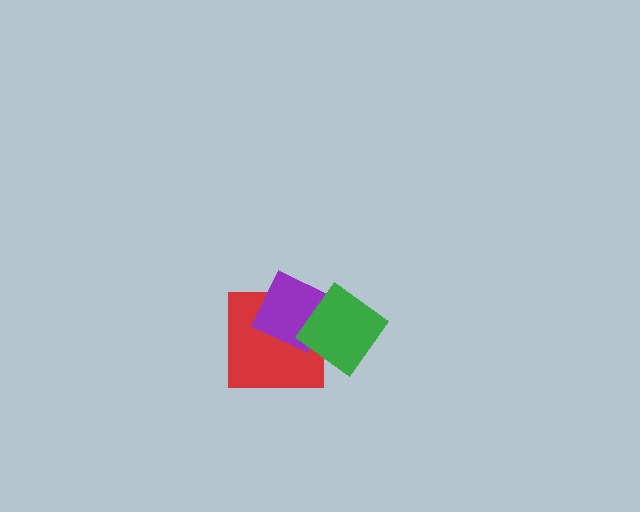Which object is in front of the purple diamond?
The green diamond is in front of the purple diamond.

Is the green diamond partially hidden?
No, no other shape covers it.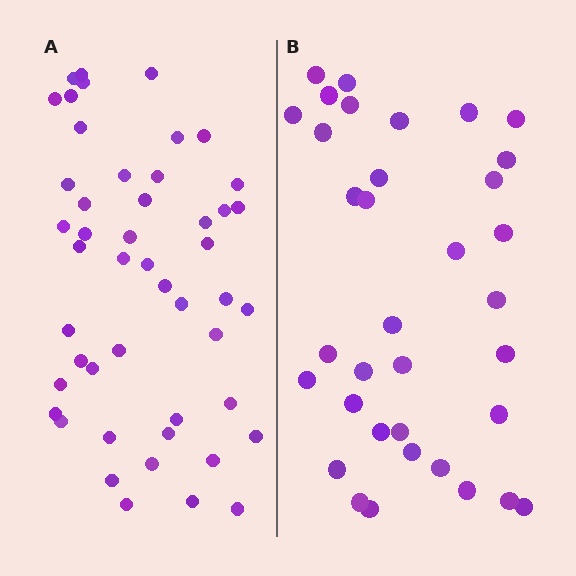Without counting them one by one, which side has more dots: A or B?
Region A (the left region) has more dots.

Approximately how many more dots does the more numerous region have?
Region A has approximately 15 more dots than region B.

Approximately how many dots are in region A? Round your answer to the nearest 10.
About 50 dots. (The exact count is 48, which rounds to 50.)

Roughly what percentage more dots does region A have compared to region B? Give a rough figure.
About 35% more.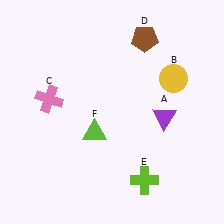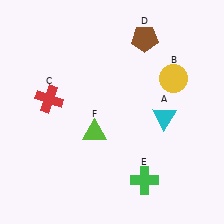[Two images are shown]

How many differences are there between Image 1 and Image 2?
There are 3 differences between the two images.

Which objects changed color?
A changed from purple to cyan. C changed from pink to red. E changed from lime to green.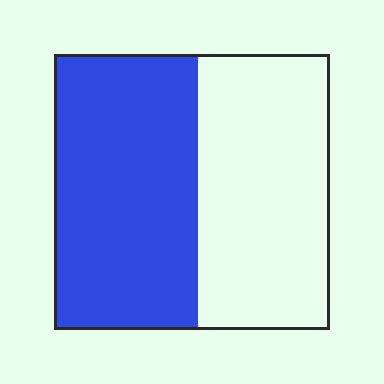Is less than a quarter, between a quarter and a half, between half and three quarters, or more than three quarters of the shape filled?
Between half and three quarters.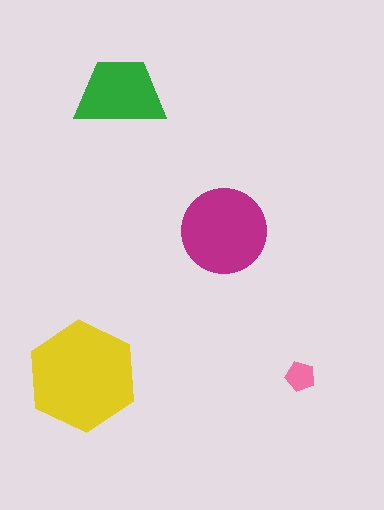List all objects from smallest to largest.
The pink pentagon, the green trapezoid, the magenta circle, the yellow hexagon.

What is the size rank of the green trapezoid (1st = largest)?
3rd.